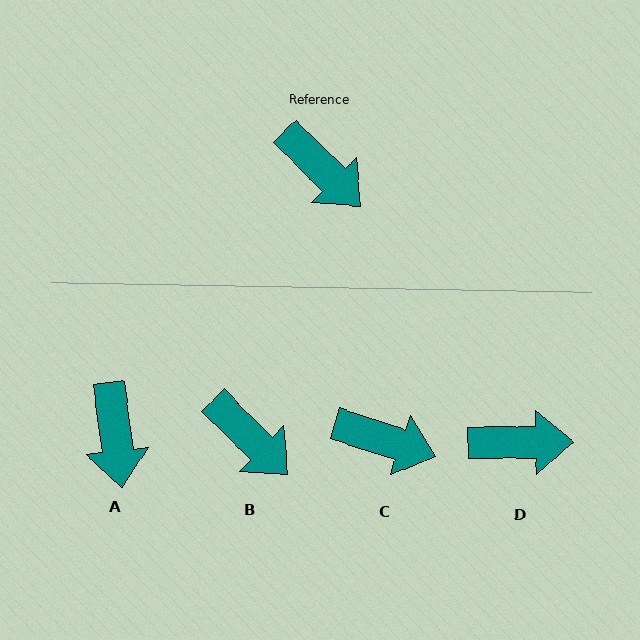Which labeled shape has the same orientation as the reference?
B.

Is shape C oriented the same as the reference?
No, it is off by about 26 degrees.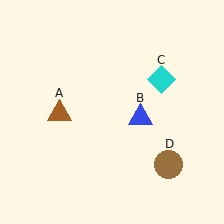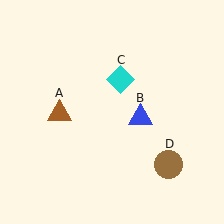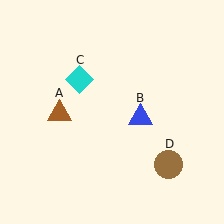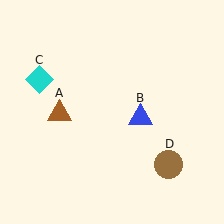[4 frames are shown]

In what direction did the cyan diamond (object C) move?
The cyan diamond (object C) moved left.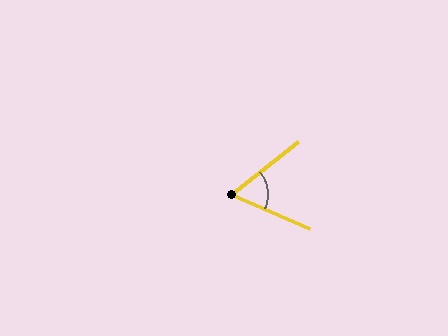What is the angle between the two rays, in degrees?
Approximately 62 degrees.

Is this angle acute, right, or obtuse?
It is acute.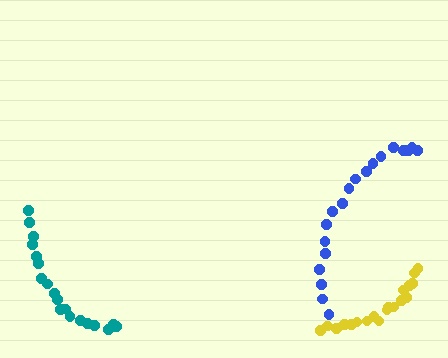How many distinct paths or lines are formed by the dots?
There are 3 distinct paths.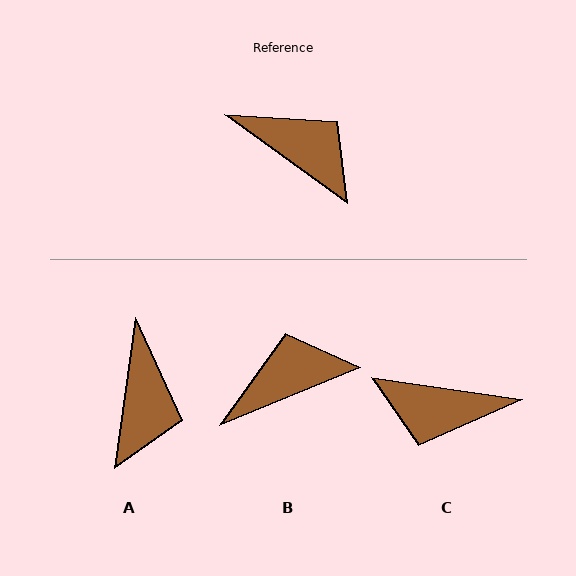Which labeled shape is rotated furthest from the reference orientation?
C, about 152 degrees away.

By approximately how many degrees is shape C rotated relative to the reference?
Approximately 152 degrees clockwise.